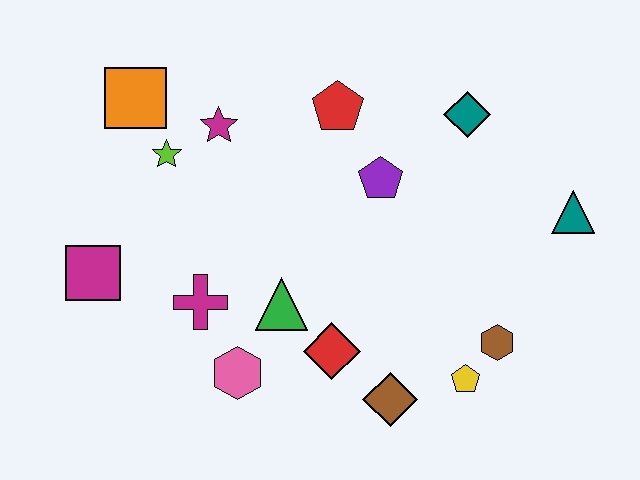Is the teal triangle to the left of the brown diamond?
No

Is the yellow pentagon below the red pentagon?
Yes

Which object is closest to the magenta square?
The magenta cross is closest to the magenta square.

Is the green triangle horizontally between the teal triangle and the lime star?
Yes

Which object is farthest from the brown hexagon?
The orange square is farthest from the brown hexagon.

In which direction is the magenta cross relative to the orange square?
The magenta cross is below the orange square.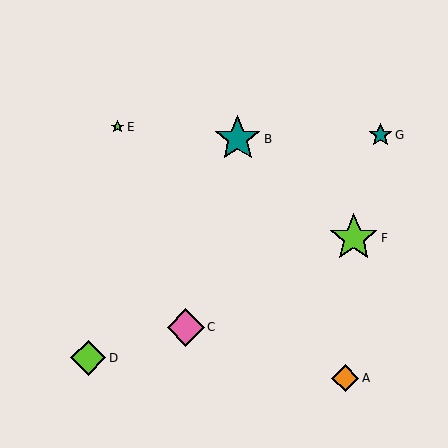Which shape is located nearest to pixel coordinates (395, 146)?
The teal star (labeled G) at (381, 135) is nearest to that location.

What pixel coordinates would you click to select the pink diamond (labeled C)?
Click at (186, 327) to select the pink diamond C.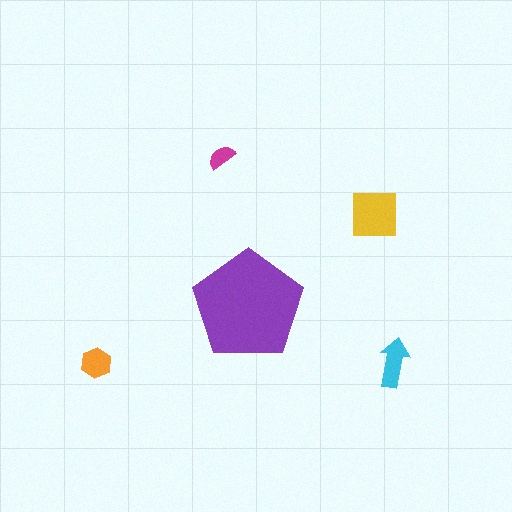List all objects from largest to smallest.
The purple pentagon, the yellow square, the cyan arrow, the orange hexagon, the magenta semicircle.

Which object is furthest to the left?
The orange hexagon is leftmost.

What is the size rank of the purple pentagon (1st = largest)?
1st.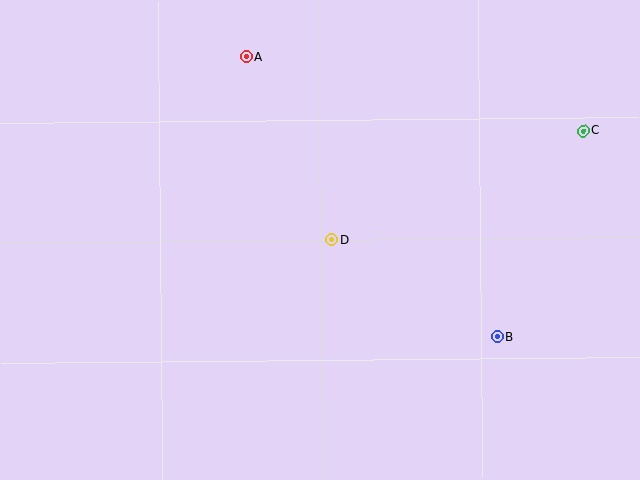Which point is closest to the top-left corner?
Point A is closest to the top-left corner.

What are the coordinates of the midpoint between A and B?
The midpoint between A and B is at (372, 197).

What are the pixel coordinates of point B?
Point B is at (497, 337).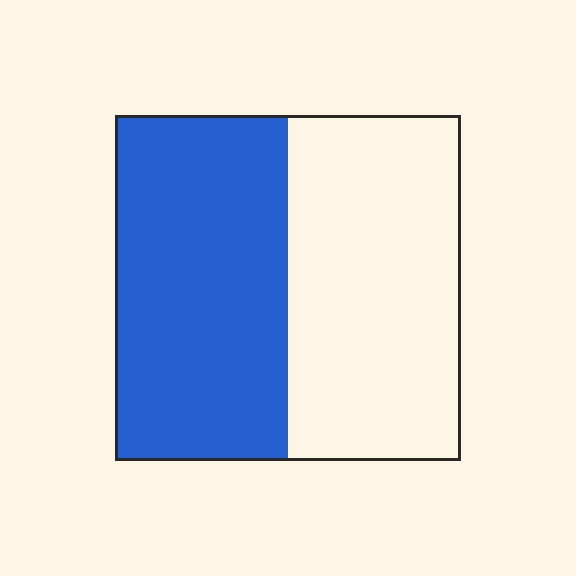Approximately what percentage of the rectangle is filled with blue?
Approximately 50%.